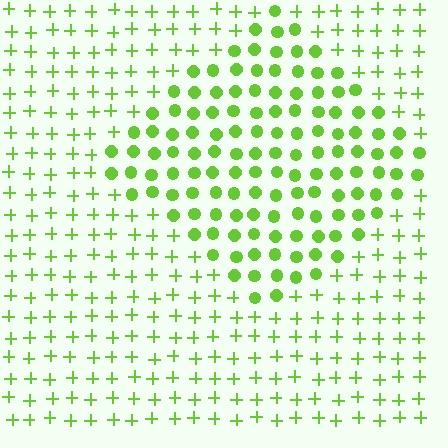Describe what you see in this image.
The image is filled with small lime elements arranged in a uniform grid. A diamond-shaped region contains circles, while the surrounding area contains plus signs. The boundary is defined purely by the change in element shape.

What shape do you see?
I see a diamond.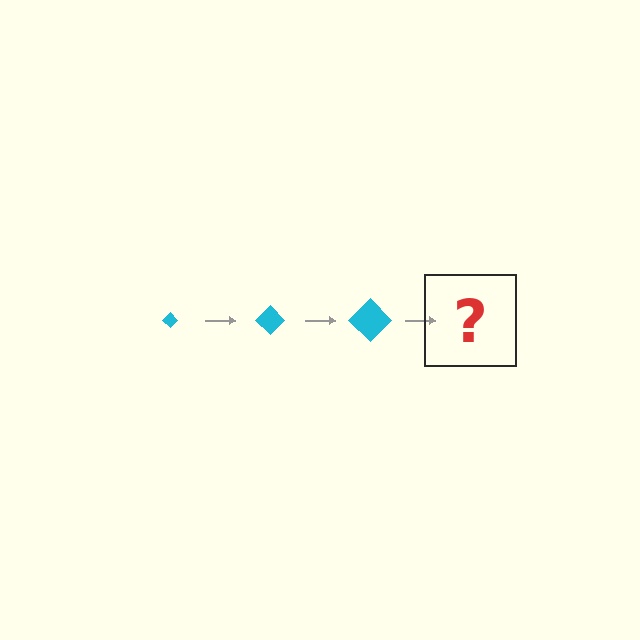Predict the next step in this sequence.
The next step is a cyan diamond, larger than the previous one.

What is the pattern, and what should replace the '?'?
The pattern is that the diamond gets progressively larger each step. The '?' should be a cyan diamond, larger than the previous one.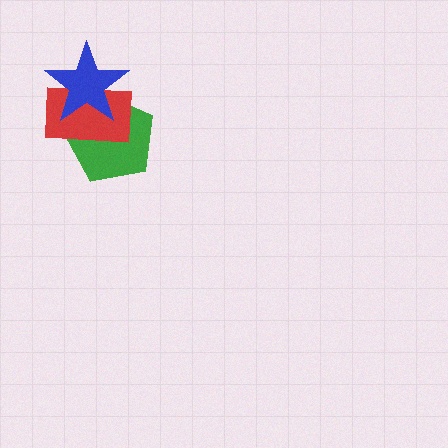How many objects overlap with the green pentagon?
2 objects overlap with the green pentagon.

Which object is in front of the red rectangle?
The blue star is in front of the red rectangle.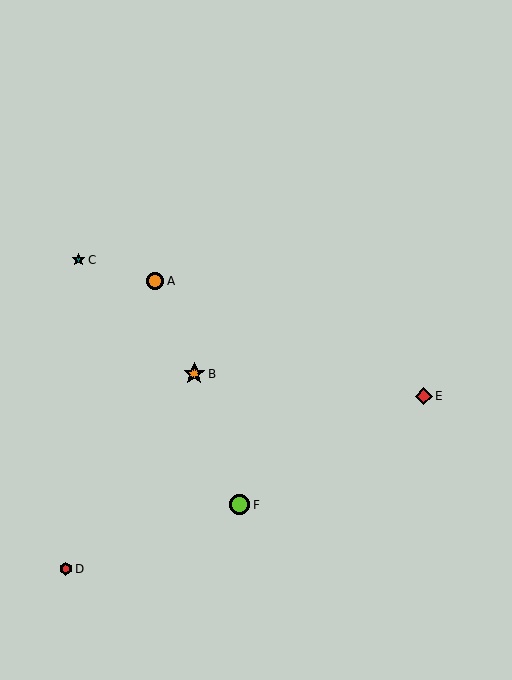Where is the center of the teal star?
The center of the teal star is at (79, 260).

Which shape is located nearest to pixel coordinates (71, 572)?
The red hexagon (labeled D) at (66, 569) is nearest to that location.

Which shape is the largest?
The orange star (labeled B) is the largest.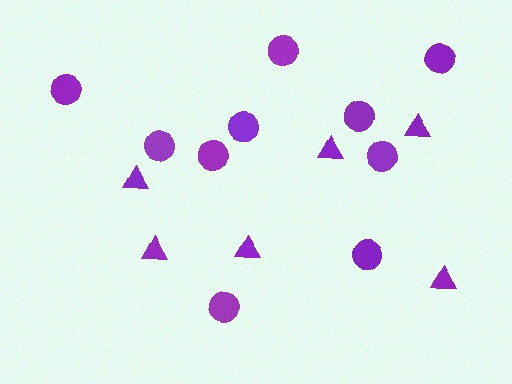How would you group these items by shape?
There are 2 groups: one group of circles (10) and one group of triangles (6).